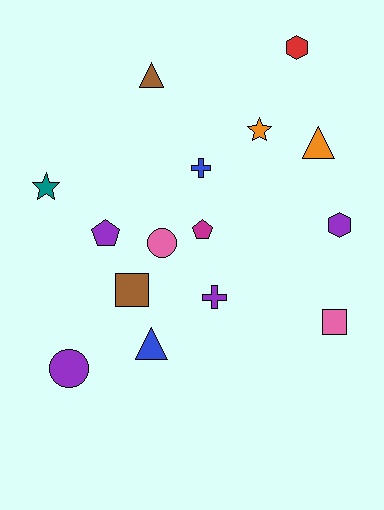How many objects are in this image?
There are 15 objects.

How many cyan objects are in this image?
There are no cyan objects.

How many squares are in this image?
There are 2 squares.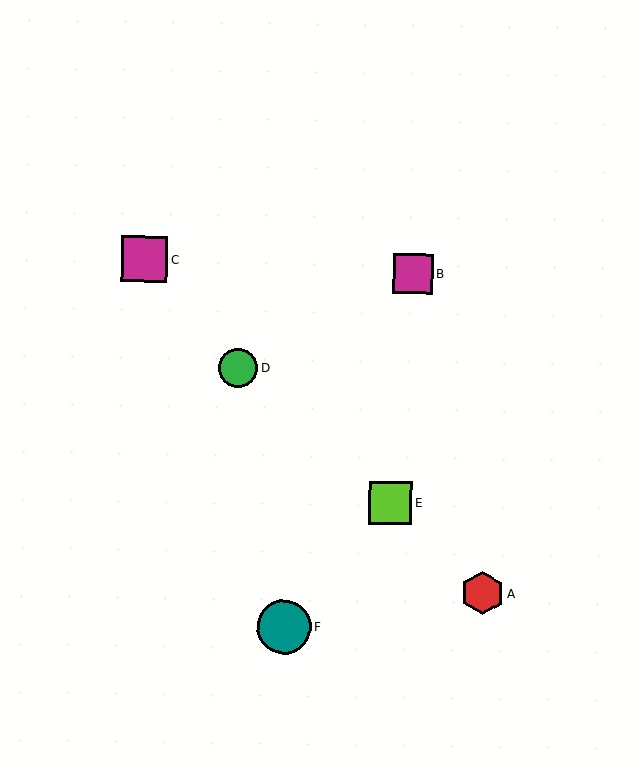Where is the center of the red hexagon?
The center of the red hexagon is at (483, 593).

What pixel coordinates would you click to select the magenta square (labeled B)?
Click at (413, 274) to select the magenta square B.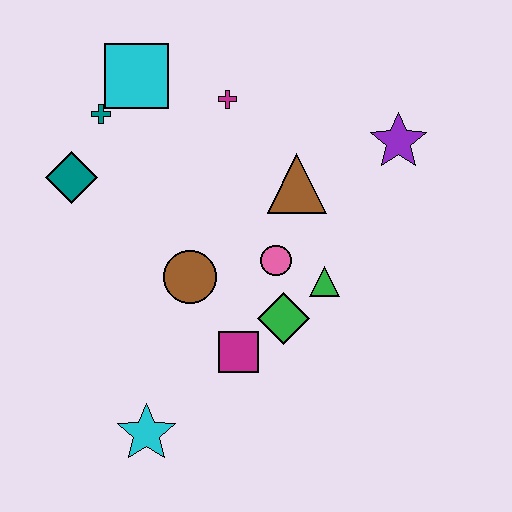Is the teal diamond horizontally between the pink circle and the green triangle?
No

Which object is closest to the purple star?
The brown triangle is closest to the purple star.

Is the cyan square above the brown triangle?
Yes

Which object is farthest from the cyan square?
The cyan star is farthest from the cyan square.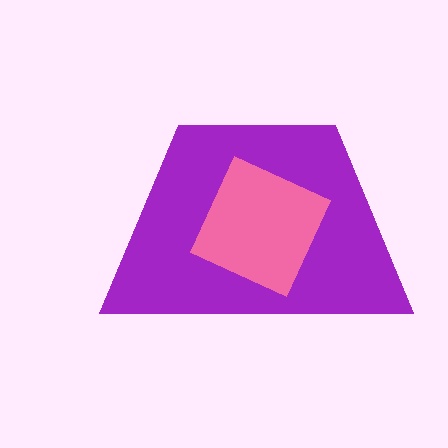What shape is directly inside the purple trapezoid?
The pink diamond.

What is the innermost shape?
The pink diamond.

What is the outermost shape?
The purple trapezoid.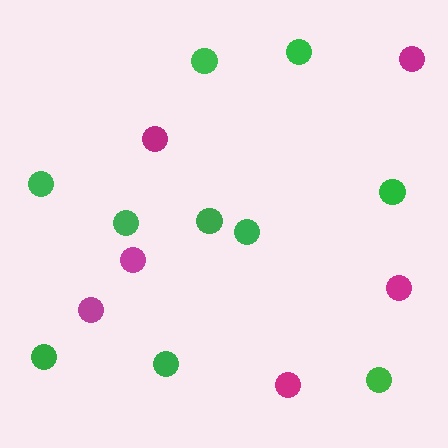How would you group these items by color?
There are 2 groups: one group of magenta circles (6) and one group of green circles (10).